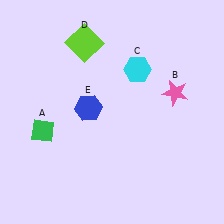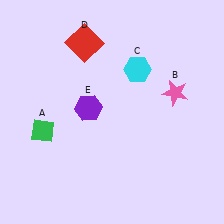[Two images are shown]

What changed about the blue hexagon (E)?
In Image 1, E is blue. In Image 2, it changed to purple.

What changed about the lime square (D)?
In Image 1, D is lime. In Image 2, it changed to red.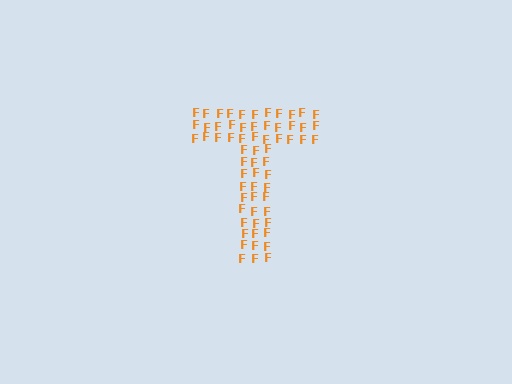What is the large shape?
The large shape is the letter T.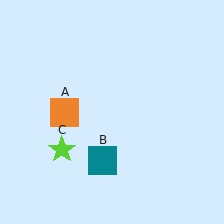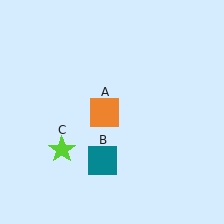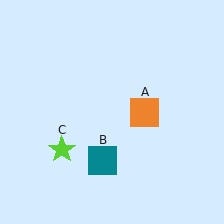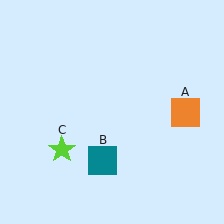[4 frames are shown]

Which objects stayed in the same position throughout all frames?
Teal square (object B) and lime star (object C) remained stationary.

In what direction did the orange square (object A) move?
The orange square (object A) moved right.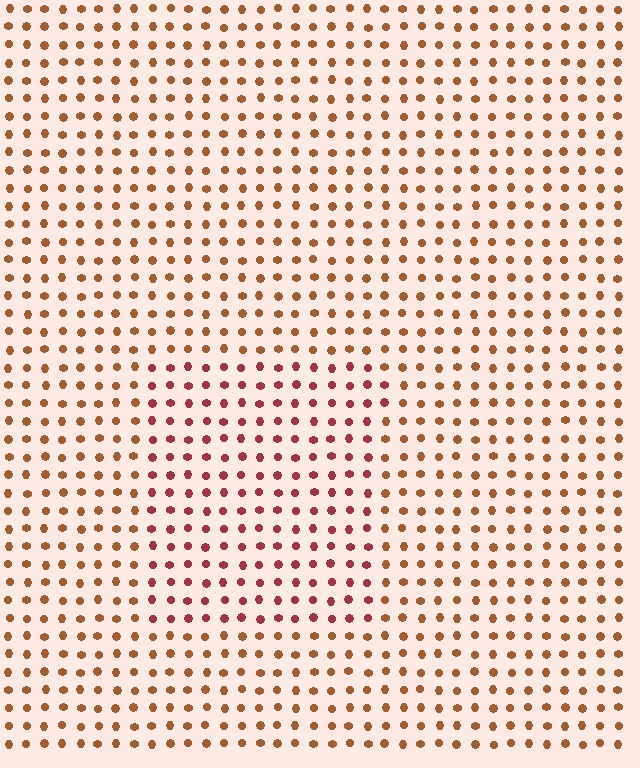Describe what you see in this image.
The image is filled with small brown elements in a uniform arrangement. A rectangle-shaped region is visible where the elements are tinted to a slightly different hue, forming a subtle color boundary.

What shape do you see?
I see a rectangle.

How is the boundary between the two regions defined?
The boundary is defined purely by a slight shift in hue (about 34 degrees). Spacing, size, and orientation are identical on both sides.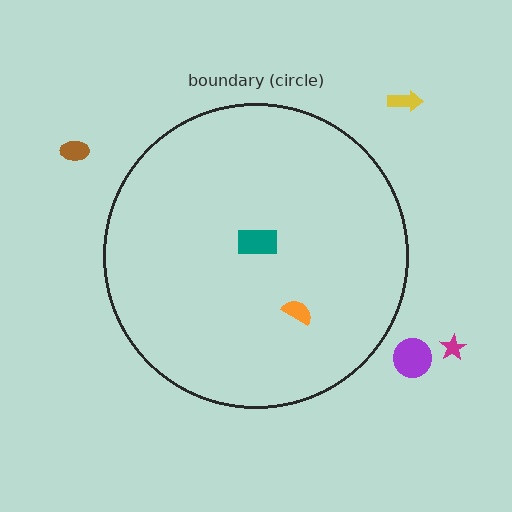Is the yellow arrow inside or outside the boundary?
Outside.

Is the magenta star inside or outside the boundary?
Outside.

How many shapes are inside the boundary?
2 inside, 4 outside.